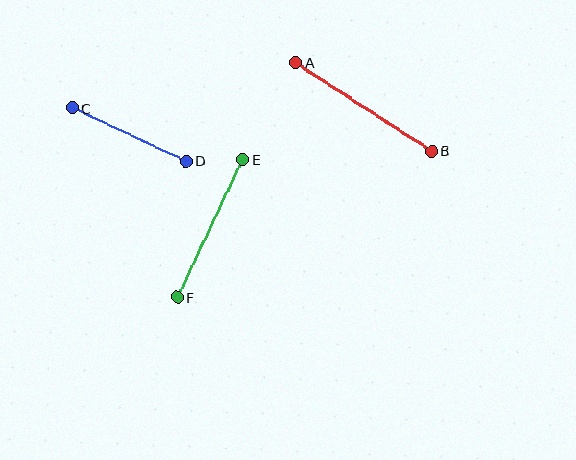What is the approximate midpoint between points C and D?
The midpoint is at approximately (129, 134) pixels.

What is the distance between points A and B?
The distance is approximately 163 pixels.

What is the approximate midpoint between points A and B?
The midpoint is at approximately (364, 107) pixels.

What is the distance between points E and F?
The distance is approximately 153 pixels.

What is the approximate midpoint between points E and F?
The midpoint is at approximately (210, 228) pixels.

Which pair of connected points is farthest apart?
Points A and B are farthest apart.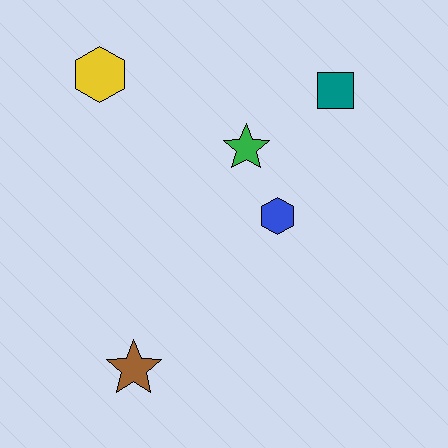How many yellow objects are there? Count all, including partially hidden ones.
There is 1 yellow object.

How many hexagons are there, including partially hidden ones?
There are 2 hexagons.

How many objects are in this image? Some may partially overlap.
There are 5 objects.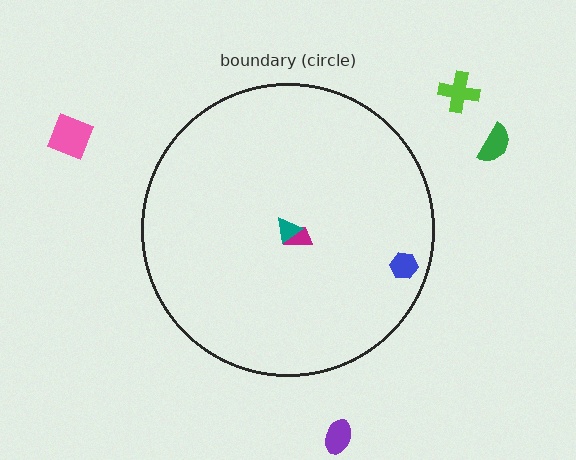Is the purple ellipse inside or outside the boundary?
Outside.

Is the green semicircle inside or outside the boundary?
Outside.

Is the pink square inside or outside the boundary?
Outside.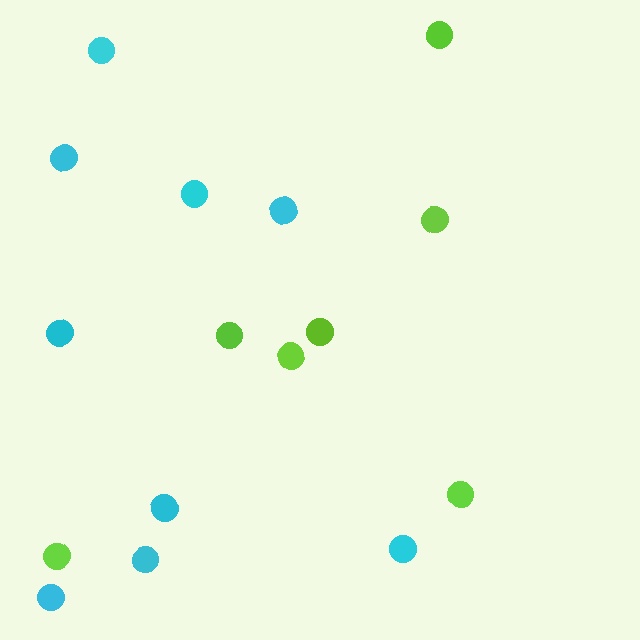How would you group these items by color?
There are 2 groups: one group of lime circles (7) and one group of cyan circles (9).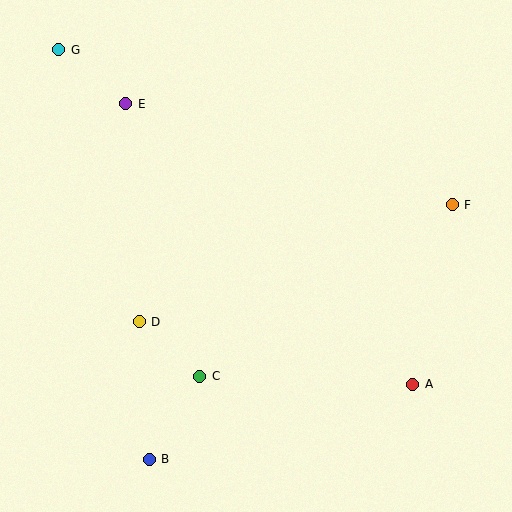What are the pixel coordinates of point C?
Point C is at (200, 376).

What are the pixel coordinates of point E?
Point E is at (126, 104).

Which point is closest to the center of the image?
Point C at (200, 376) is closest to the center.